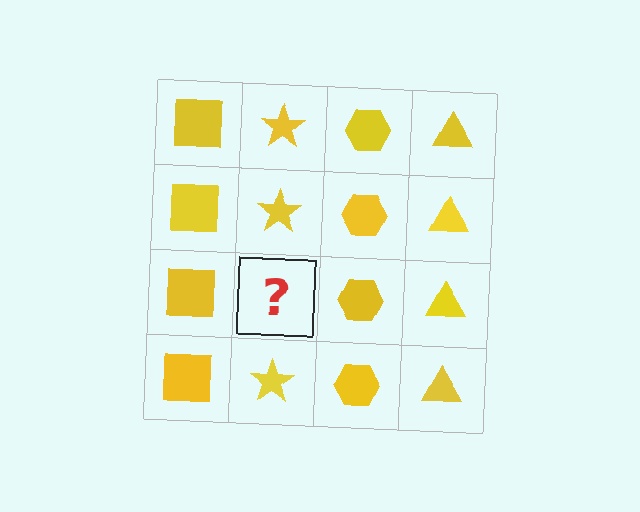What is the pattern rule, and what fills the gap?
The rule is that each column has a consistent shape. The gap should be filled with a yellow star.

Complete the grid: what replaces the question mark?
The question mark should be replaced with a yellow star.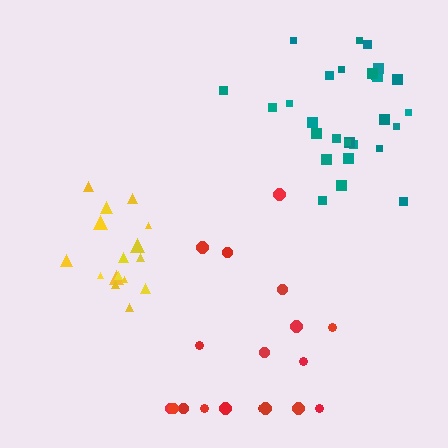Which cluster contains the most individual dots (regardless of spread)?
Teal (28).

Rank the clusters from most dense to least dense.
yellow, teal, red.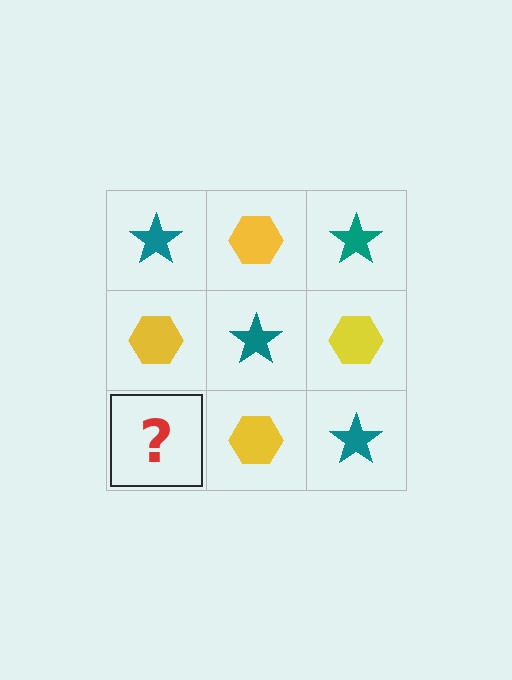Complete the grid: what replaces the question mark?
The question mark should be replaced with a teal star.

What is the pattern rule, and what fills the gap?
The rule is that it alternates teal star and yellow hexagon in a checkerboard pattern. The gap should be filled with a teal star.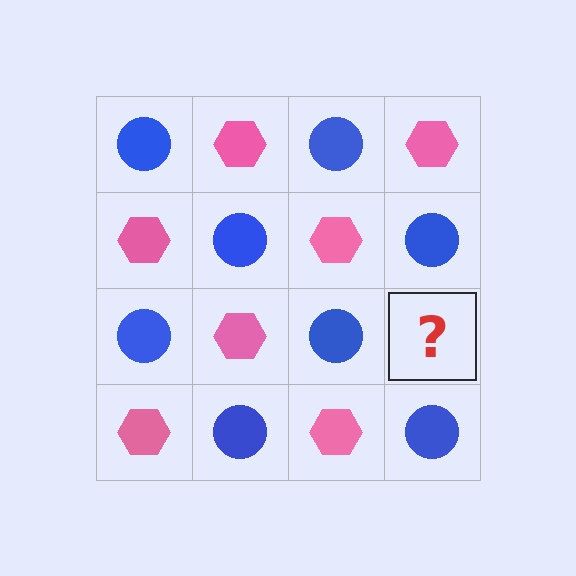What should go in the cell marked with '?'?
The missing cell should contain a pink hexagon.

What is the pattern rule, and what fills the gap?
The rule is that it alternates blue circle and pink hexagon in a checkerboard pattern. The gap should be filled with a pink hexagon.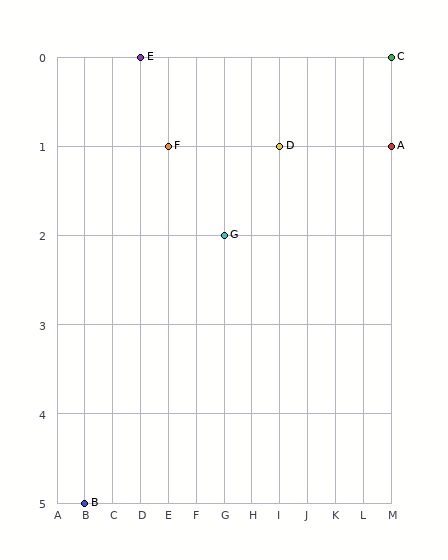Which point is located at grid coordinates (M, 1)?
Point A is at (M, 1).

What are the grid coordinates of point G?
Point G is at grid coordinates (G, 2).